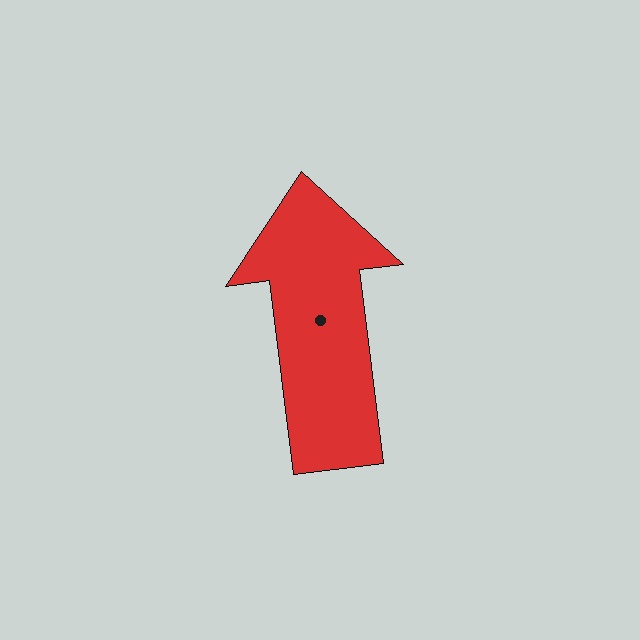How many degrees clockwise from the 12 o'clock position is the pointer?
Approximately 353 degrees.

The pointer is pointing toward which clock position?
Roughly 12 o'clock.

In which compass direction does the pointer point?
North.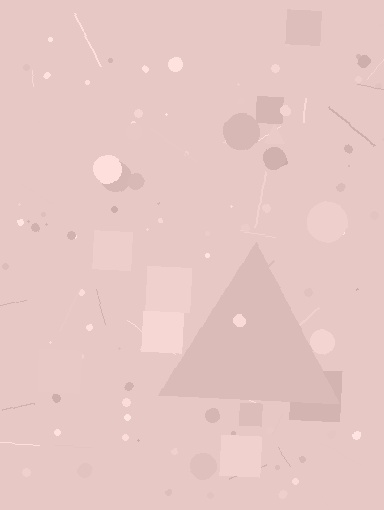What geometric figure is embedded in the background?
A triangle is embedded in the background.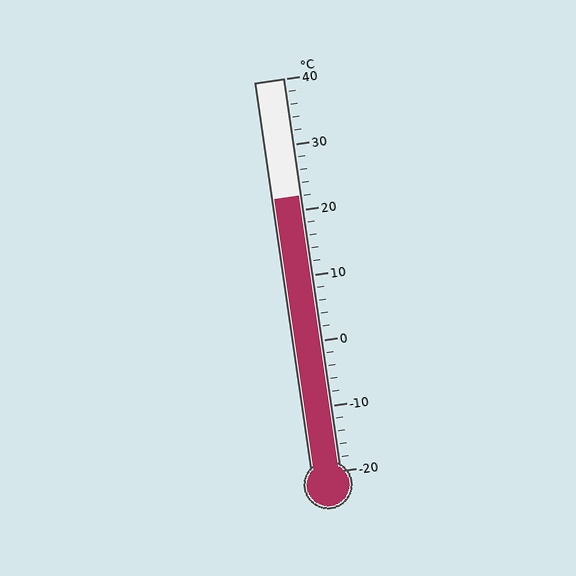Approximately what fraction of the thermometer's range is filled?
The thermometer is filled to approximately 70% of its range.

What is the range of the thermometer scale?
The thermometer scale ranges from -20°C to 40°C.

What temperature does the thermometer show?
The thermometer shows approximately 22°C.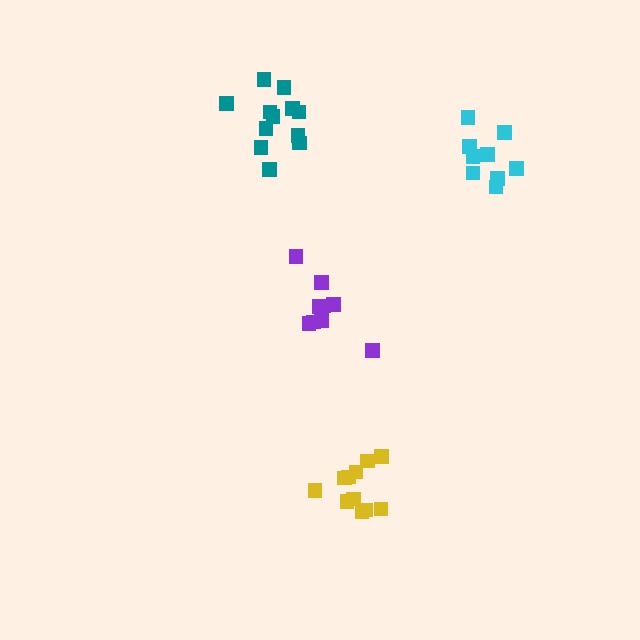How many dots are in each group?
Group 1: 9 dots, Group 2: 12 dots, Group 3: 11 dots, Group 4: 9 dots (41 total).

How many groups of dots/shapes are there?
There are 4 groups.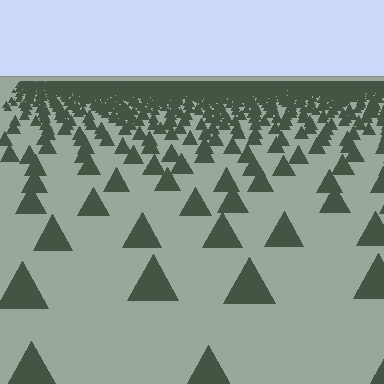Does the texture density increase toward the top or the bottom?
Density increases toward the top.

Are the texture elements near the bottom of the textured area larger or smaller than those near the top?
Larger. Near the bottom, elements are closer to the viewer and appear at a bigger on-screen size.